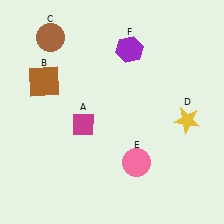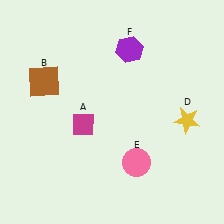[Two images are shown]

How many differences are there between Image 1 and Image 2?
There is 1 difference between the two images.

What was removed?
The brown circle (C) was removed in Image 2.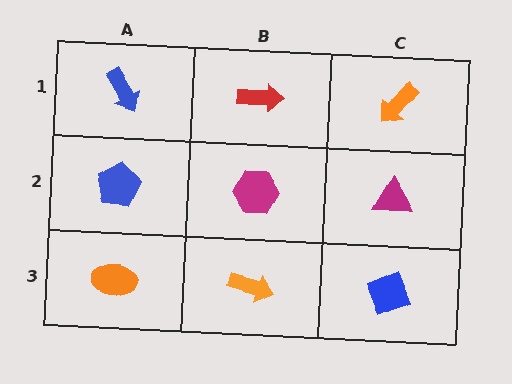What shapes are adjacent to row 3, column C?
A magenta triangle (row 2, column C), an orange arrow (row 3, column B).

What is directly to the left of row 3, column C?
An orange arrow.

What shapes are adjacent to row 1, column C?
A magenta triangle (row 2, column C), a red arrow (row 1, column B).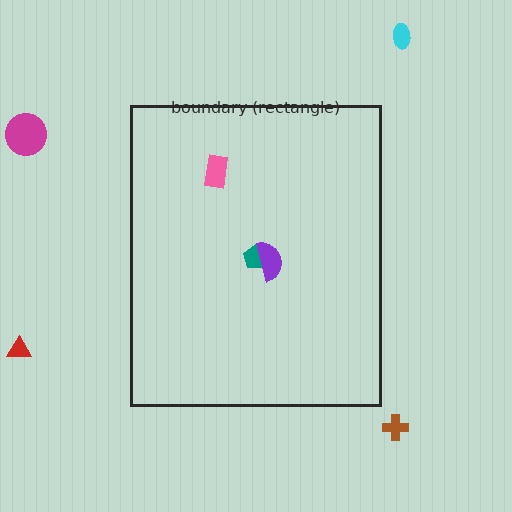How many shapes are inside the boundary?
3 inside, 4 outside.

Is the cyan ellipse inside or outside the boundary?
Outside.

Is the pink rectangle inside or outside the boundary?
Inside.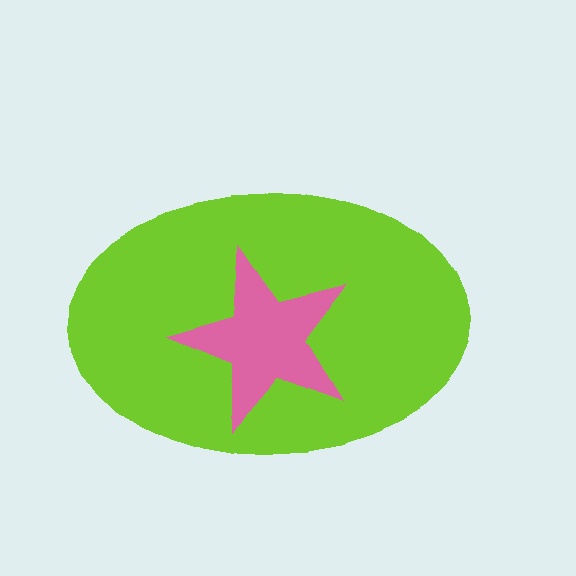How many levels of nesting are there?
2.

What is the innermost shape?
The pink star.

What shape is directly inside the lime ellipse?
The pink star.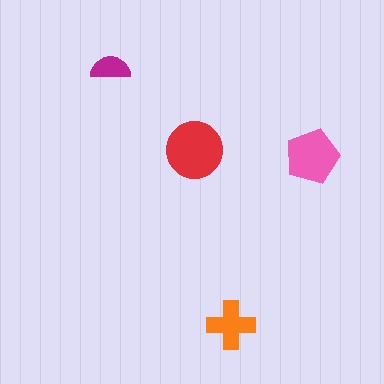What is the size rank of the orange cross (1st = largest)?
3rd.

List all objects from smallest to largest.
The magenta semicircle, the orange cross, the pink pentagon, the red circle.